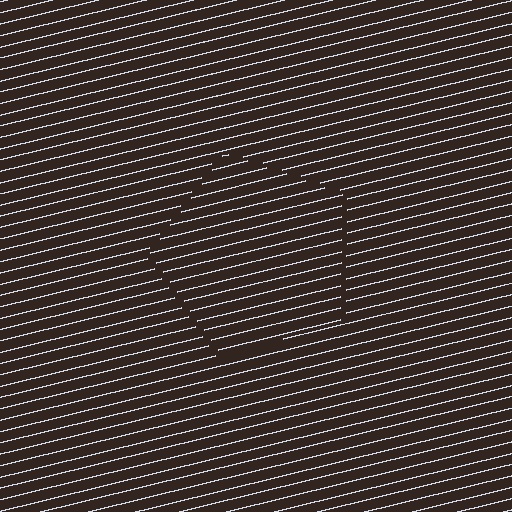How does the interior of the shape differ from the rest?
The interior of the shape contains the same grating, shifted by half a period — the contour is defined by the phase discontinuity where line-ends from the inner and outer gratings abut.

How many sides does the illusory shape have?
5 sides — the line-ends trace a pentagon.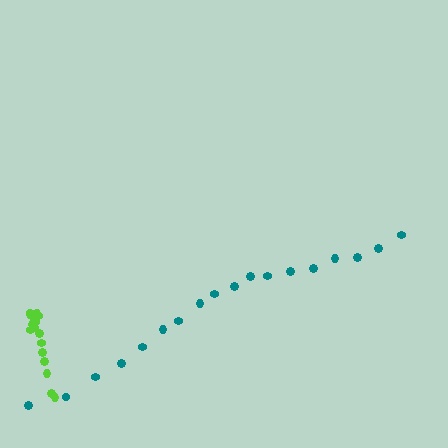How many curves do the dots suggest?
There are 2 distinct paths.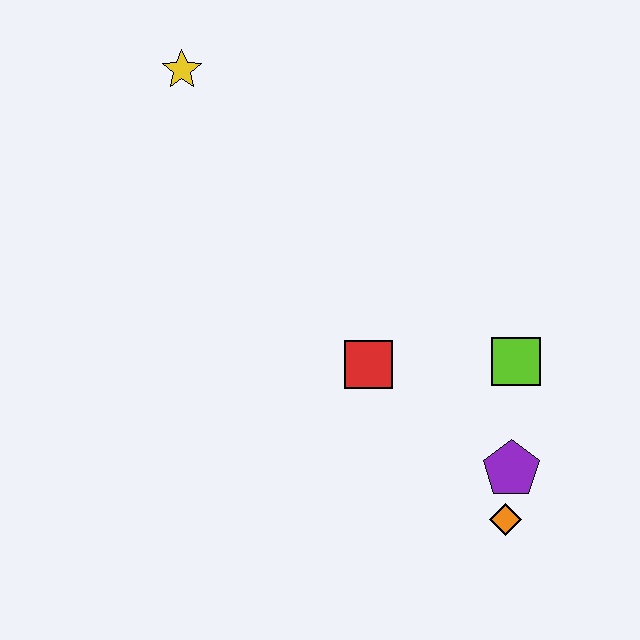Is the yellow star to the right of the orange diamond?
No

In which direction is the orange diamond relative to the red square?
The orange diamond is below the red square.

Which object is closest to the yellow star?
The red square is closest to the yellow star.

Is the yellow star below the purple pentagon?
No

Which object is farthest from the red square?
The yellow star is farthest from the red square.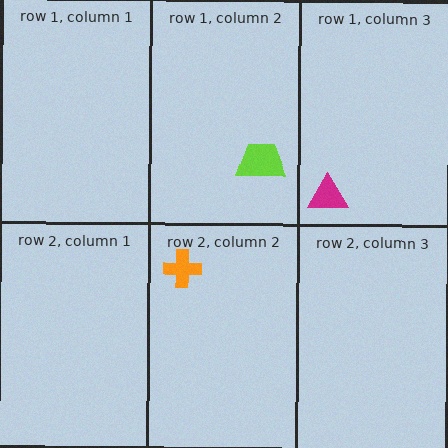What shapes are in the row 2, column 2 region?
The orange cross.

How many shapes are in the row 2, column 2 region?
1.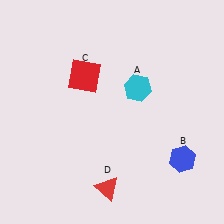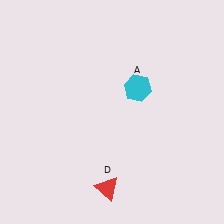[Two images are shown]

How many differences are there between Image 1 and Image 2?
There are 2 differences between the two images.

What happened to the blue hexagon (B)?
The blue hexagon (B) was removed in Image 2. It was in the bottom-right area of Image 1.